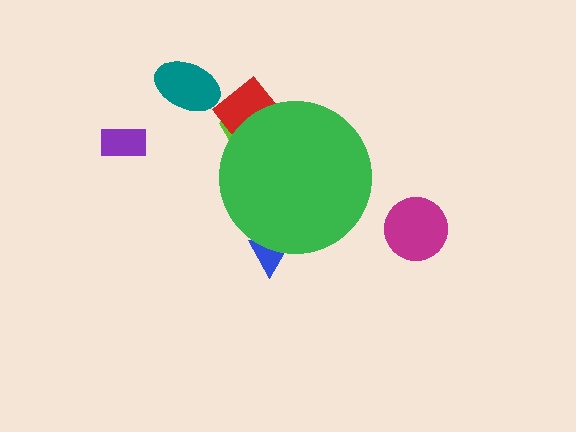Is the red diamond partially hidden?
Yes, the red diamond is partially hidden behind the green circle.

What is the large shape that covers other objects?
A green circle.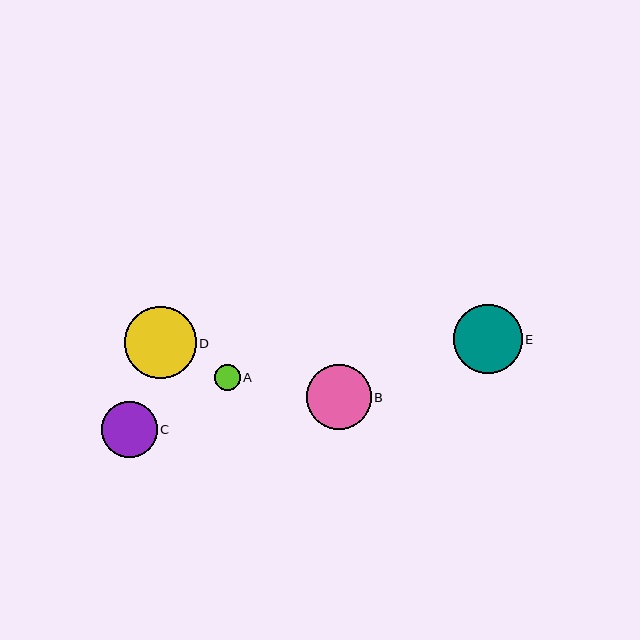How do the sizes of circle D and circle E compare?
Circle D and circle E are approximately the same size.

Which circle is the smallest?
Circle A is the smallest with a size of approximately 25 pixels.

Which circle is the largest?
Circle D is the largest with a size of approximately 72 pixels.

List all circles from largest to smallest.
From largest to smallest: D, E, B, C, A.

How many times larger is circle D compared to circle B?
Circle D is approximately 1.1 times the size of circle B.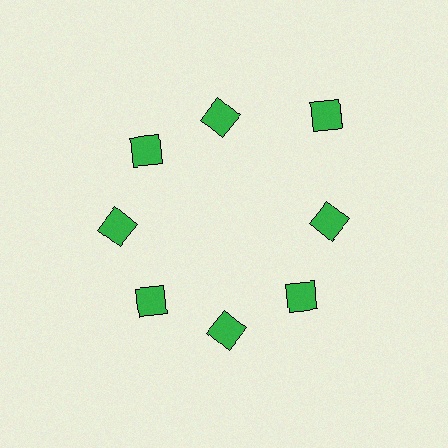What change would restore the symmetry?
The symmetry would be restored by moving it inward, back onto the ring so that all 8 diamonds sit at equal angles and equal distance from the center.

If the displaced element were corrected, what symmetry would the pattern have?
It would have 8-fold rotational symmetry — the pattern would map onto itself every 45 degrees.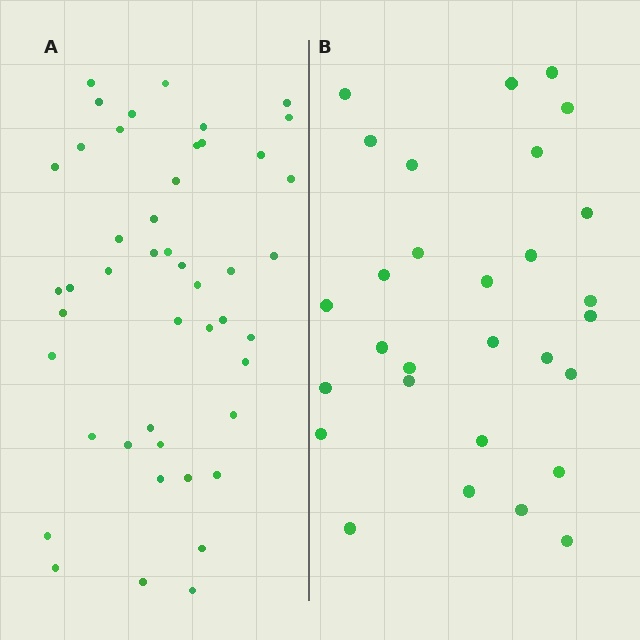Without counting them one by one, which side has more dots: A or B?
Region A (the left region) has more dots.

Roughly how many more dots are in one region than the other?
Region A has approximately 15 more dots than region B.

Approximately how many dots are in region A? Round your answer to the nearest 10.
About 50 dots. (The exact count is 46, which rounds to 50.)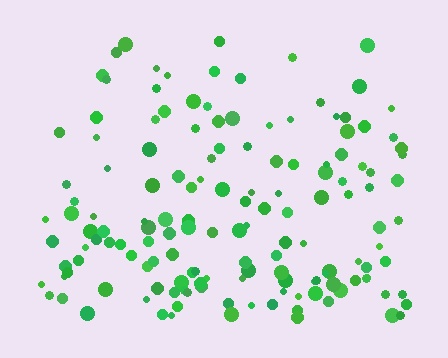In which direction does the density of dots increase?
From top to bottom, with the bottom side densest.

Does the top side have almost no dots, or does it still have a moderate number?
Still a moderate number, just noticeably fewer than the bottom.